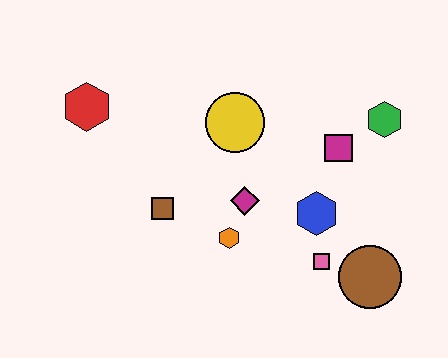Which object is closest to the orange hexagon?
The magenta diamond is closest to the orange hexagon.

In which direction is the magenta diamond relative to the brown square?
The magenta diamond is to the right of the brown square.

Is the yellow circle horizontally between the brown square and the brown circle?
Yes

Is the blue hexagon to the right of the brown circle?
No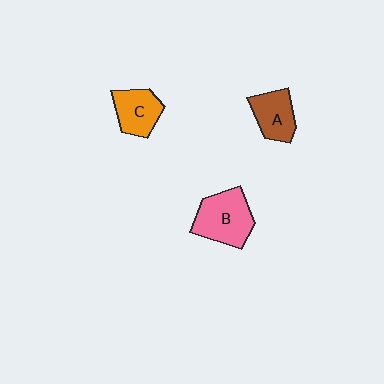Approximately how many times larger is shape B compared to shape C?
Approximately 1.4 times.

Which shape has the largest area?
Shape B (pink).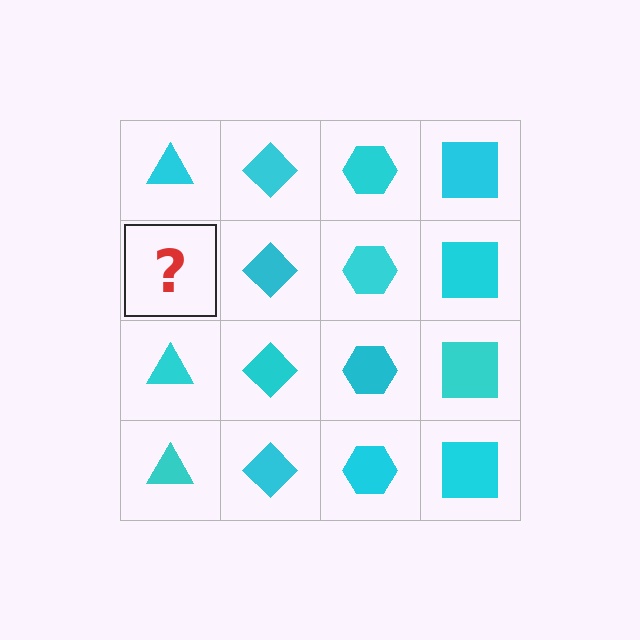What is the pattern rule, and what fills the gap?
The rule is that each column has a consistent shape. The gap should be filled with a cyan triangle.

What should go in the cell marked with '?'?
The missing cell should contain a cyan triangle.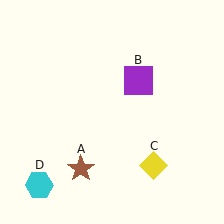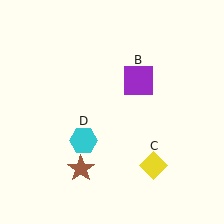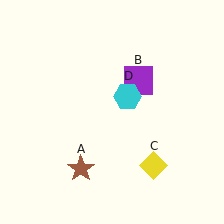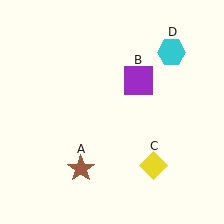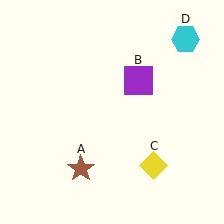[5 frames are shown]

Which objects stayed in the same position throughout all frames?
Brown star (object A) and purple square (object B) and yellow diamond (object C) remained stationary.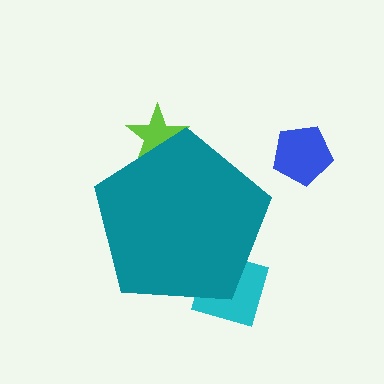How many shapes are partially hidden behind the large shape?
2 shapes are partially hidden.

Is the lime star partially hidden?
Yes, the lime star is partially hidden behind the teal pentagon.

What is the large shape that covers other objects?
A teal pentagon.